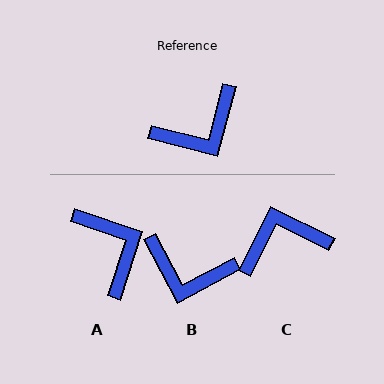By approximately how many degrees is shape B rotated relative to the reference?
Approximately 47 degrees clockwise.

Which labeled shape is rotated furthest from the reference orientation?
C, about 168 degrees away.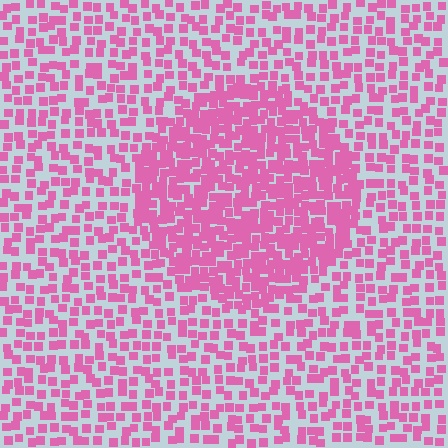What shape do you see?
I see a circle.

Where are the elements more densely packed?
The elements are more densely packed inside the circle boundary.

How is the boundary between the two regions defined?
The boundary is defined by a change in element density (approximately 2.0x ratio). All elements are the same color, size, and shape.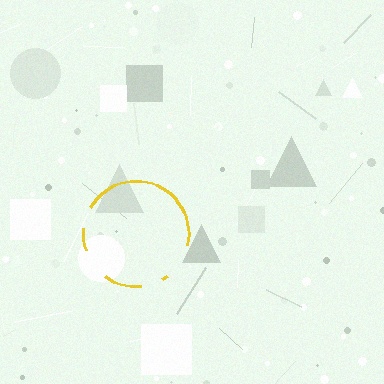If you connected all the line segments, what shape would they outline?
They would outline a circle.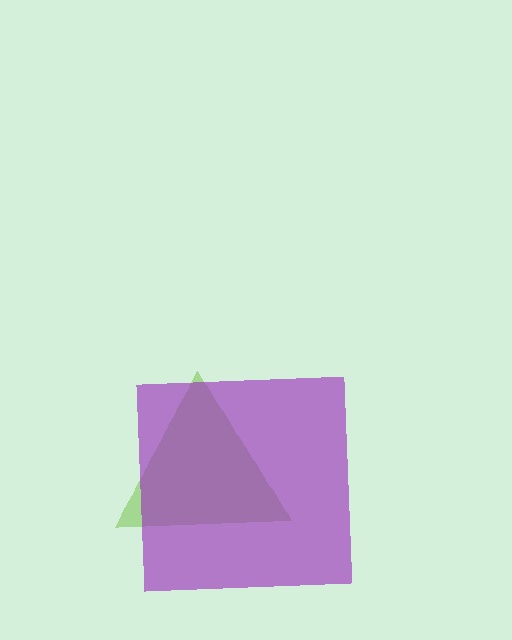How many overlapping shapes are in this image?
There are 2 overlapping shapes in the image.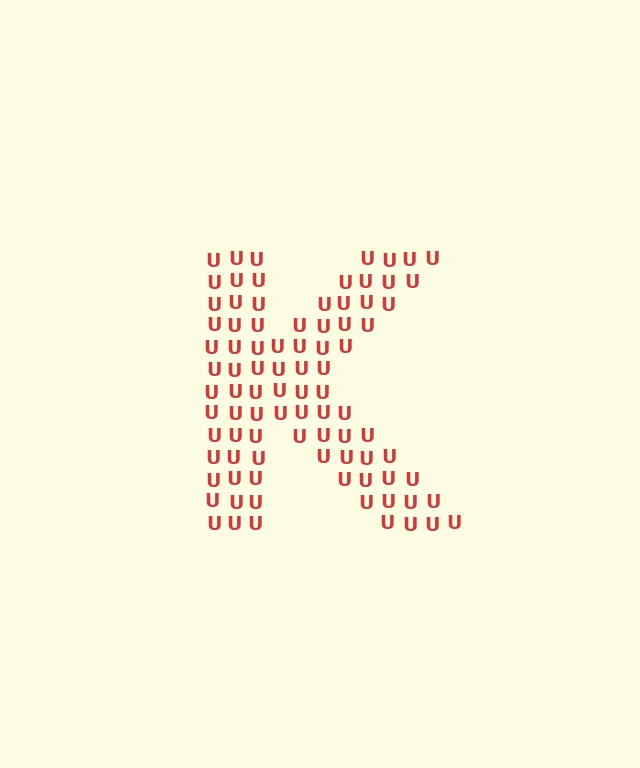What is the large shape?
The large shape is the letter K.